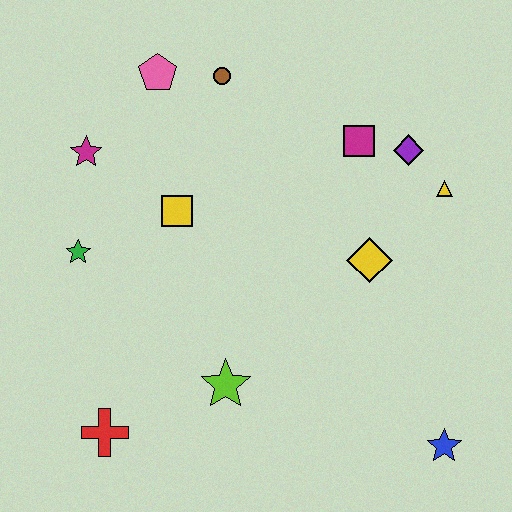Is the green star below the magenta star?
Yes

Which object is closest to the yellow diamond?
The yellow triangle is closest to the yellow diamond.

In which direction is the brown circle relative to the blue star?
The brown circle is above the blue star.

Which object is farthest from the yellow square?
The blue star is farthest from the yellow square.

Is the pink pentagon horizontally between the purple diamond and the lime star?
No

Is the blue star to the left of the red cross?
No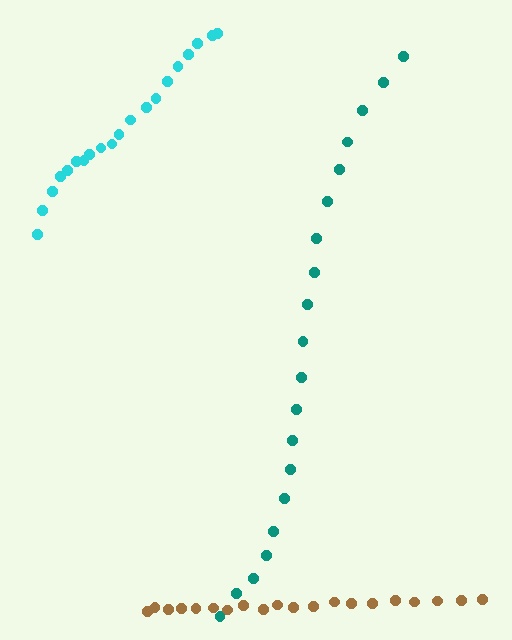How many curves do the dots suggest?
There are 3 distinct paths.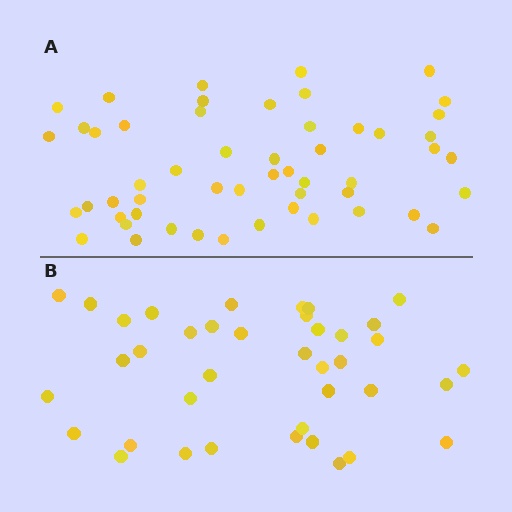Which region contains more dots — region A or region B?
Region A (the top region) has more dots.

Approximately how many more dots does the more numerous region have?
Region A has approximately 15 more dots than region B.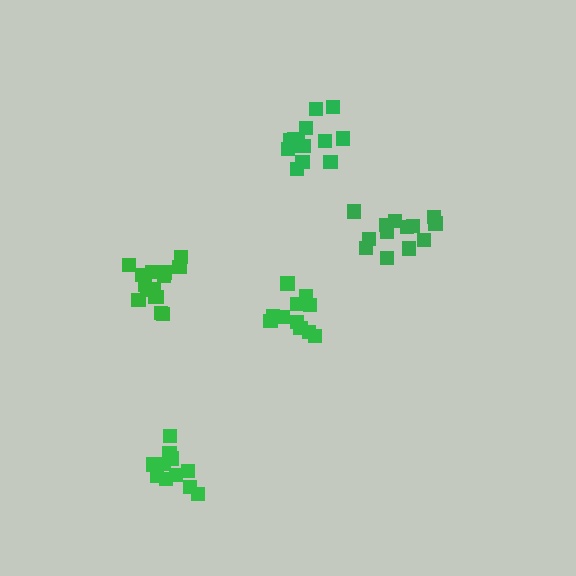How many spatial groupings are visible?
There are 5 spatial groupings.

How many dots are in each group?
Group 1: 14 dots, Group 2: 12 dots, Group 3: 11 dots, Group 4: 15 dots, Group 5: 13 dots (65 total).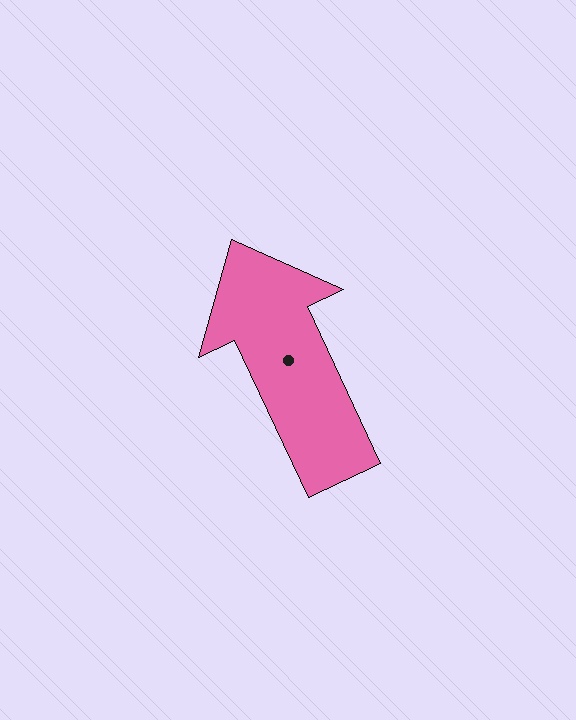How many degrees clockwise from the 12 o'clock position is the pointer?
Approximately 335 degrees.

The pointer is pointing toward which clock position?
Roughly 11 o'clock.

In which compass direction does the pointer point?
Northwest.